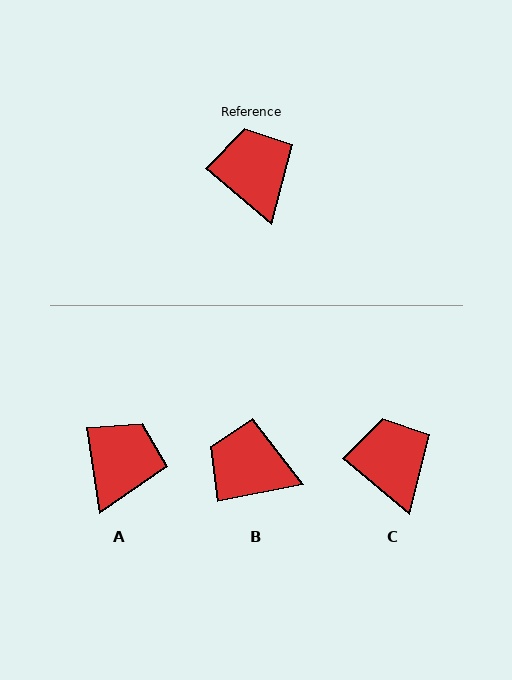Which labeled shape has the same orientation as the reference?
C.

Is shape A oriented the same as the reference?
No, it is off by about 41 degrees.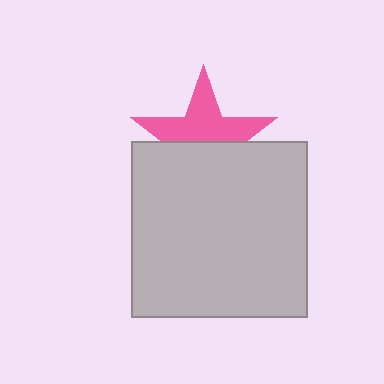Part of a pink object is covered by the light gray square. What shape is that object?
It is a star.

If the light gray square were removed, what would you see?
You would see the complete pink star.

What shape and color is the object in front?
The object in front is a light gray square.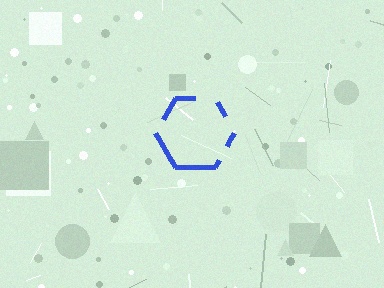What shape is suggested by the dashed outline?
The dashed outline suggests a hexagon.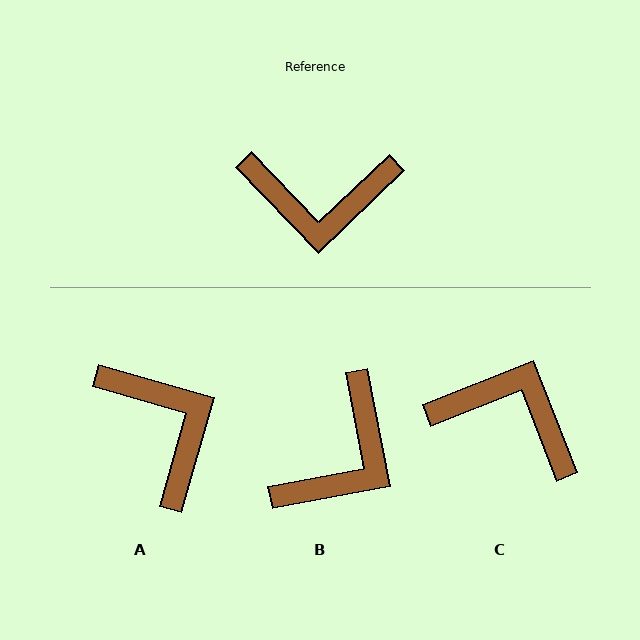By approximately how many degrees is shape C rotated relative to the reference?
Approximately 158 degrees counter-clockwise.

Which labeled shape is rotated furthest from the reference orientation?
C, about 158 degrees away.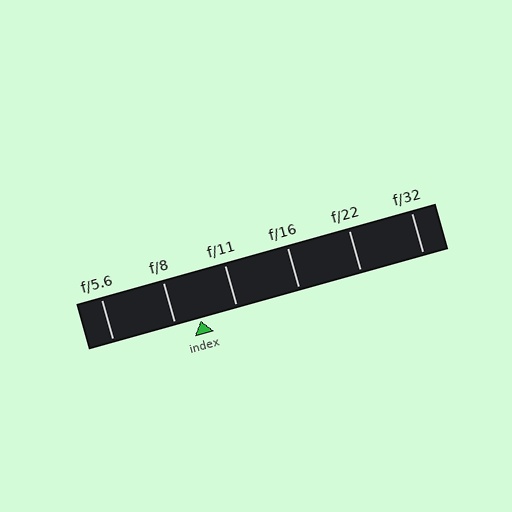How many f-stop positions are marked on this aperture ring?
There are 6 f-stop positions marked.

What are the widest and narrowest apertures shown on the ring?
The widest aperture shown is f/5.6 and the narrowest is f/32.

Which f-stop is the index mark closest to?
The index mark is closest to f/8.